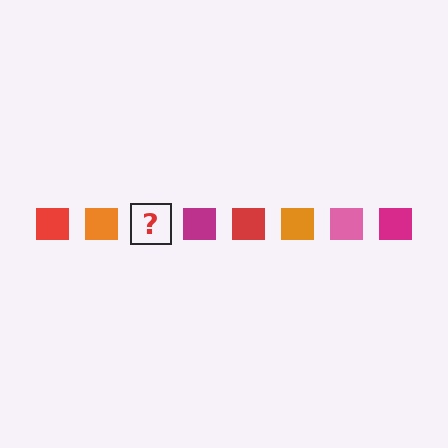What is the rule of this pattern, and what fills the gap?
The rule is that the pattern cycles through red, orange, pink, magenta squares. The gap should be filled with a pink square.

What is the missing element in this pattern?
The missing element is a pink square.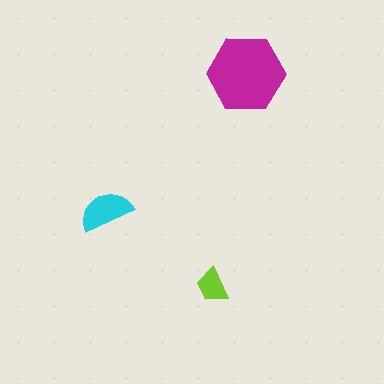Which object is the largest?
The magenta hexagon.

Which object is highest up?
The magenta hexagon is topmost.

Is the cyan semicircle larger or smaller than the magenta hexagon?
Smaller.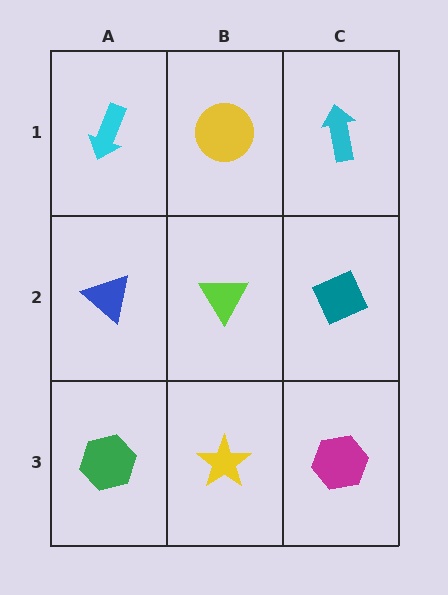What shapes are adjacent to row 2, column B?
A yellow circle (row 1, column B), a yellow star (row 3, column B), a blue triangle (row 2, column A), a teal diamond (row 2, column C).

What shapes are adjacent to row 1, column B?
A lime triangle (row 2, column B), a cyan arrow (row 1, column A), a cyan arrow (row 1, column C).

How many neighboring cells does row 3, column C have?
2.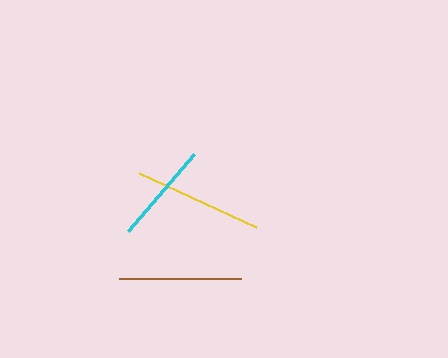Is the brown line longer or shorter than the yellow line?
The yellow line is longer than the brown line.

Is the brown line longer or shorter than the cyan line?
The brown line is longer than the cyan line.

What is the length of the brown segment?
The brown segment is approximately 123 pixels long.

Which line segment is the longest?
The yellow line is the longest at approximately 129 pixels.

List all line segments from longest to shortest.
From longest to shortest: yellow, brown, cyan.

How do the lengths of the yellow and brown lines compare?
The yellow and brown lines are approximately the same length.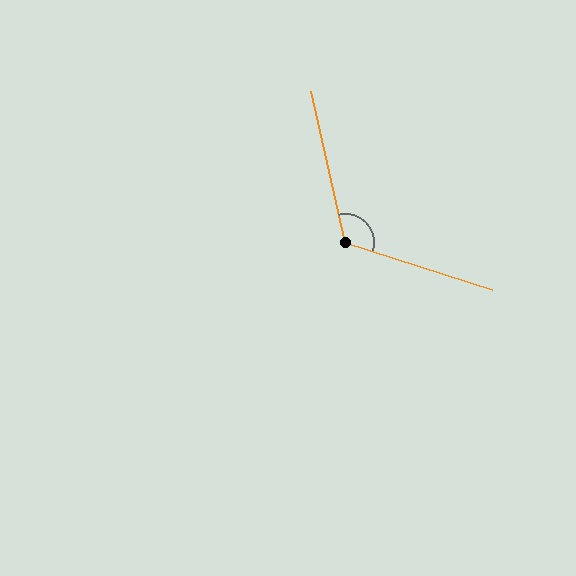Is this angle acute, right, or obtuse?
It is obtuse.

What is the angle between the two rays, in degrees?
Approximately 120 degrees.